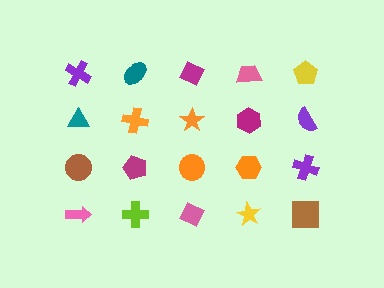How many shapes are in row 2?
5 shapes.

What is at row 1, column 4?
A pink trapezoid.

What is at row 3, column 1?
A brown circle.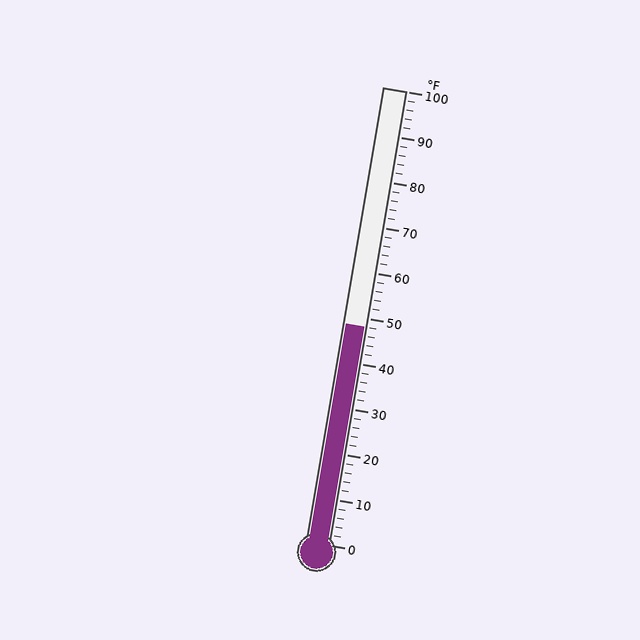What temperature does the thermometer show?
The thermometer shows approximately 48°F.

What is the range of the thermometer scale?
The thermometer scale ranges from 0°F to 100°F.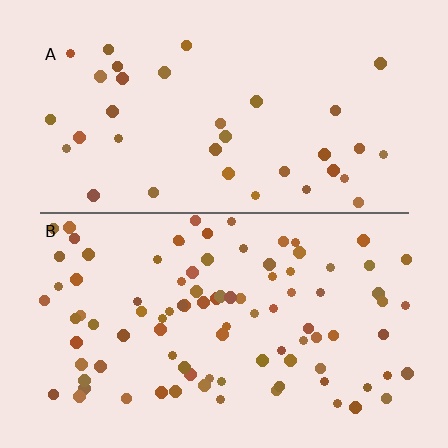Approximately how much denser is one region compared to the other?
Approximately 2.6× — region B over region A.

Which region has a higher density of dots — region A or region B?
B (the bottom).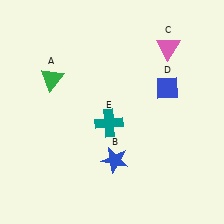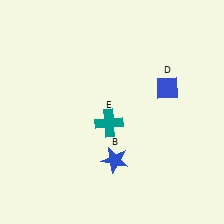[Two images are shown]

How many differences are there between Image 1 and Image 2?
There are 2 differences between the two images.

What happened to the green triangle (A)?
The green triangle (A) was removed in Image 2. It was in the top-left area of Image 1.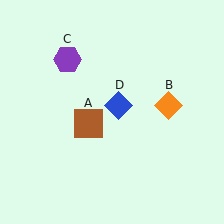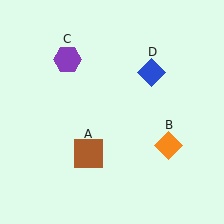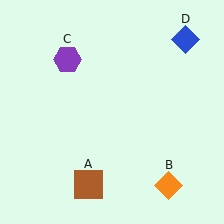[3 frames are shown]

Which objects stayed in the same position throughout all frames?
Purple hexagon (object C) remained stationary.